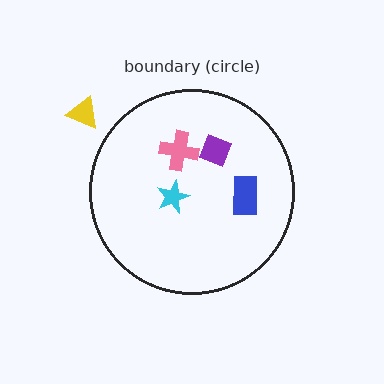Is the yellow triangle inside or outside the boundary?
Outside.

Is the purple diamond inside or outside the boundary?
Inside.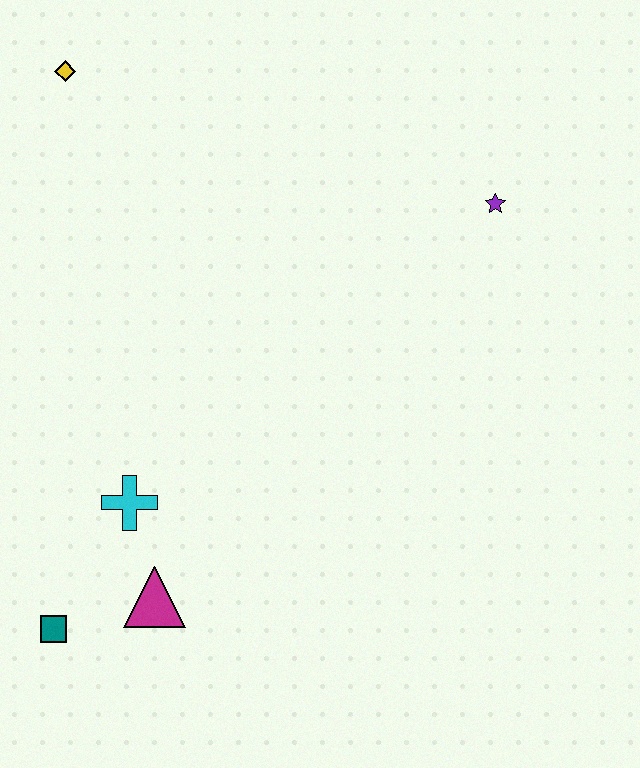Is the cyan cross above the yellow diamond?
No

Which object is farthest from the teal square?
The purple star is farthest from the teal square.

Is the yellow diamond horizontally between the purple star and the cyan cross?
No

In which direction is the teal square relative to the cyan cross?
The teal square is below the cyan cross.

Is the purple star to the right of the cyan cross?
Yes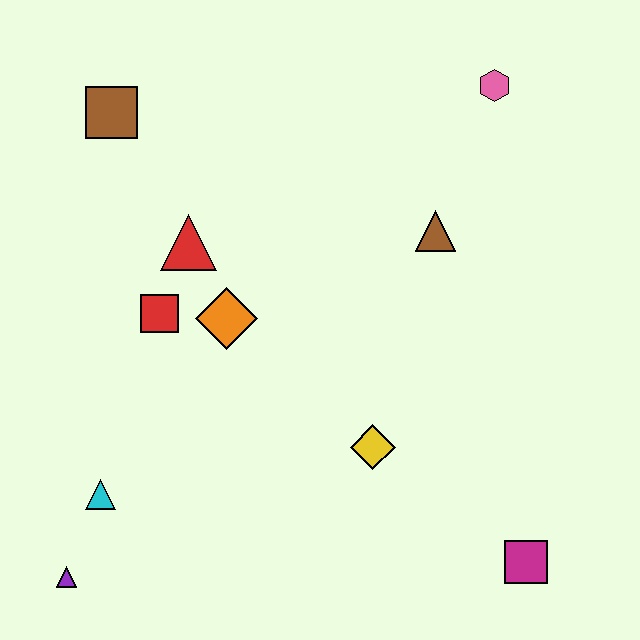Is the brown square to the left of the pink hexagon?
Yes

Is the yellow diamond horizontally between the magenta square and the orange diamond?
Yes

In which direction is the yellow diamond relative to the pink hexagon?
The yellow diamond is below the pink hexagon.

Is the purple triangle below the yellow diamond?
Yes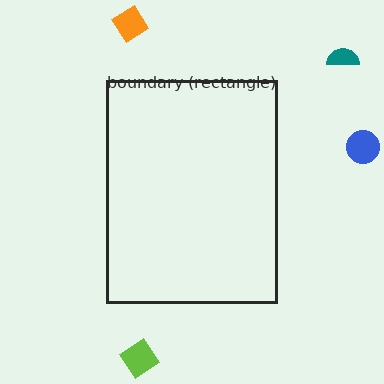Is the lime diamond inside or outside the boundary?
Outside.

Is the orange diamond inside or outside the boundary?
Outside.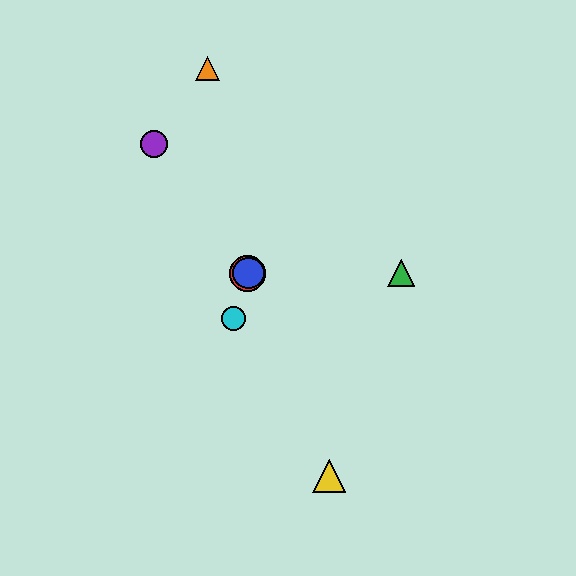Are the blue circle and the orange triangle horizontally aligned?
No, the blue circle is at y≈273 and the orange triangle is at y≈69.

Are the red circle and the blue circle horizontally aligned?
Yes, both are at y≈273.